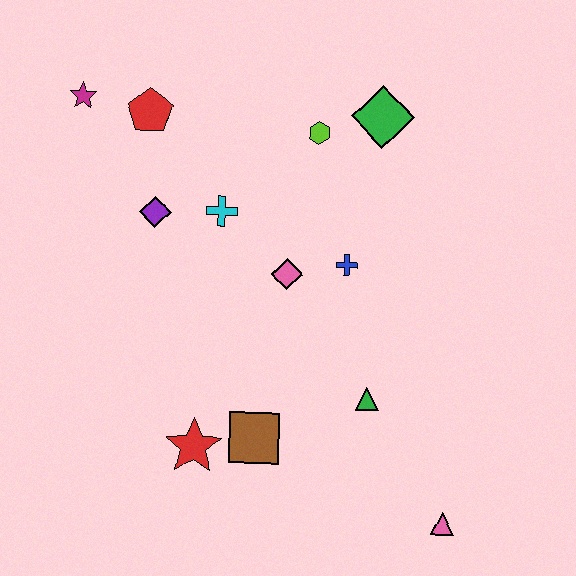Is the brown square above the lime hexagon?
No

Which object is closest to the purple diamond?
The cyan cross is closest to the purple diamond.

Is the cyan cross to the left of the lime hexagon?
Yes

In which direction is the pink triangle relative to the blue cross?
The pink triangle is below the blue cross.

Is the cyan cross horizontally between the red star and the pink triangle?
Yes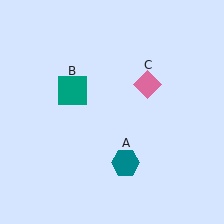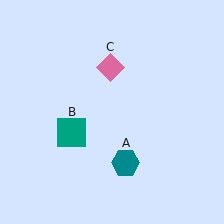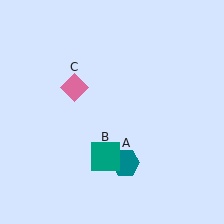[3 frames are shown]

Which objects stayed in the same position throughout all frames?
Teal hexagon (object A) remained stationary.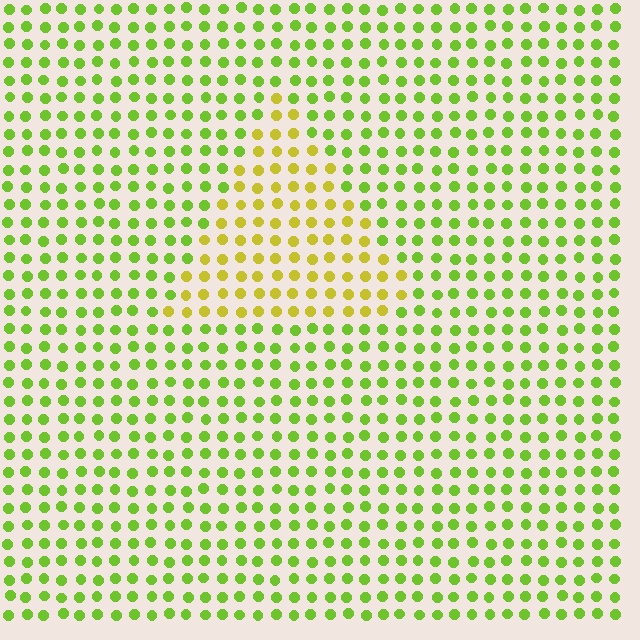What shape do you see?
I see a triangle.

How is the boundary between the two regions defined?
The boundary is defined purely by a slight shift in hue (about 35 degrees). Spacing, size, and orientation are identical on both sides.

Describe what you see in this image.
The image is filled with small lime elements in a uniform arrangement. A triangle-shaped region is visible where the elements are tinted to a slightly different hue, forming a subtle color boundary.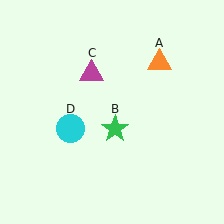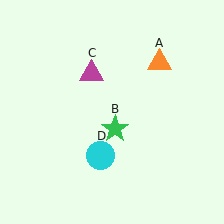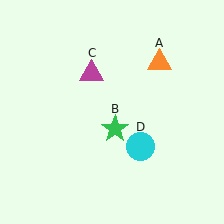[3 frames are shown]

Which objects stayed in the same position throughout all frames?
Orange triangle (object A) and green star (object B) and magenta triangle (object C) remained stationary.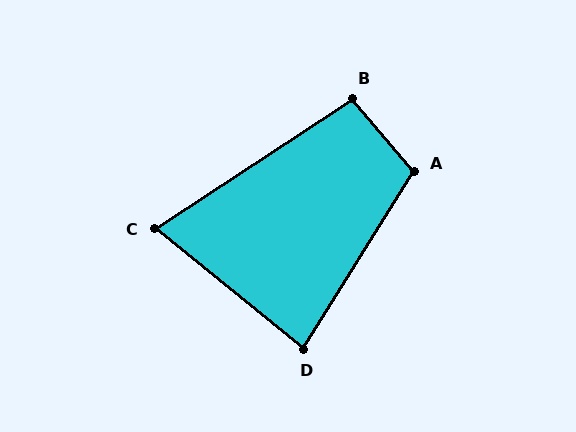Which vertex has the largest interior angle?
A, at approximately 108 degrees.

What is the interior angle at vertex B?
Approximately 97 degrees (obtuse).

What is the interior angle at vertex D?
Approximately 83 degrees (acute).